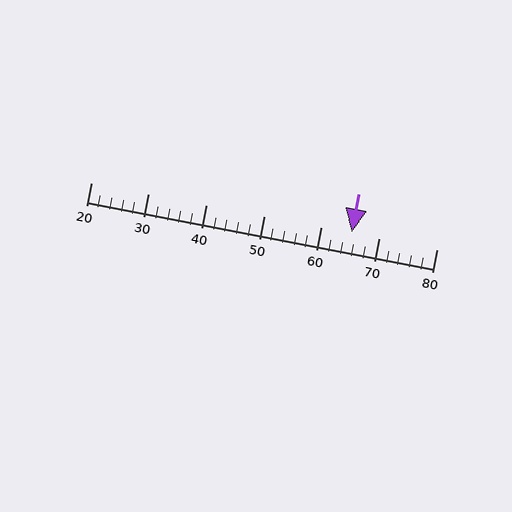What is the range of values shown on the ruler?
The ruler shows values from 20 to 80.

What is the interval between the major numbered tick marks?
The major tick marks are spaced 10 units apart.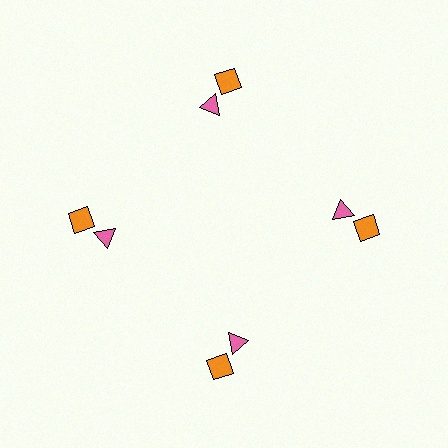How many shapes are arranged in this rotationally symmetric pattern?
There are 8 shapes, arranged in 4 groups of 2.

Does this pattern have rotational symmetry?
Yes, this pattern has 4-fold rotational symmetry. It looks the same after rotating 90 degrees around the center.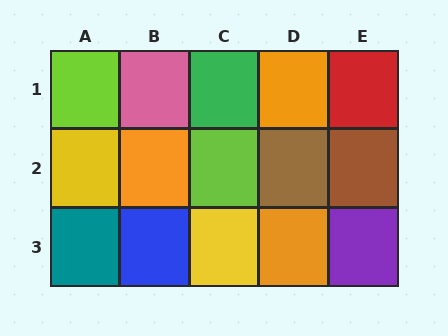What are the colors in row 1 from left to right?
Lime, pink, green, orange, red.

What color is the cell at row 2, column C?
Lime.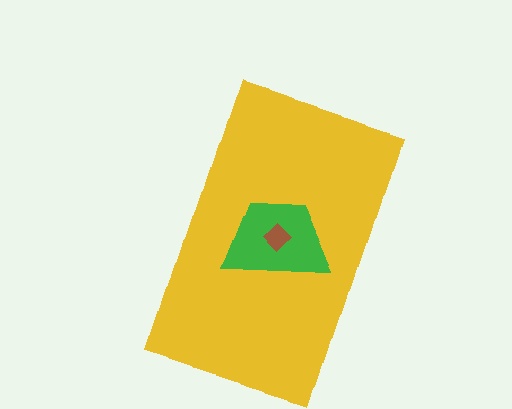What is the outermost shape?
The yellow rectangle.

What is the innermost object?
The brown diamond.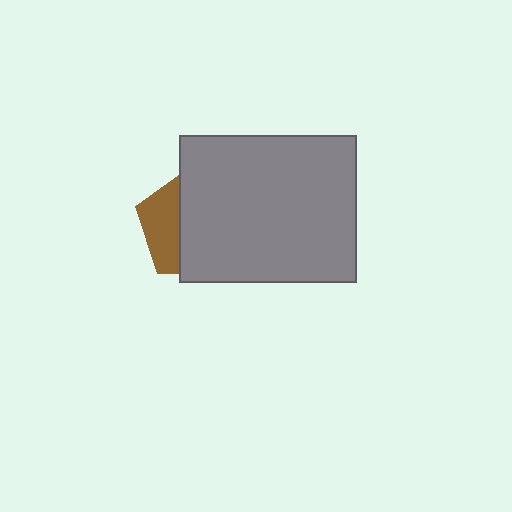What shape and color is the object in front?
The object in front is a gray rectangle.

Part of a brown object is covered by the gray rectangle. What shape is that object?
It is a pentagon.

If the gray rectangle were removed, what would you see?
You would see the complete brown pentagon.